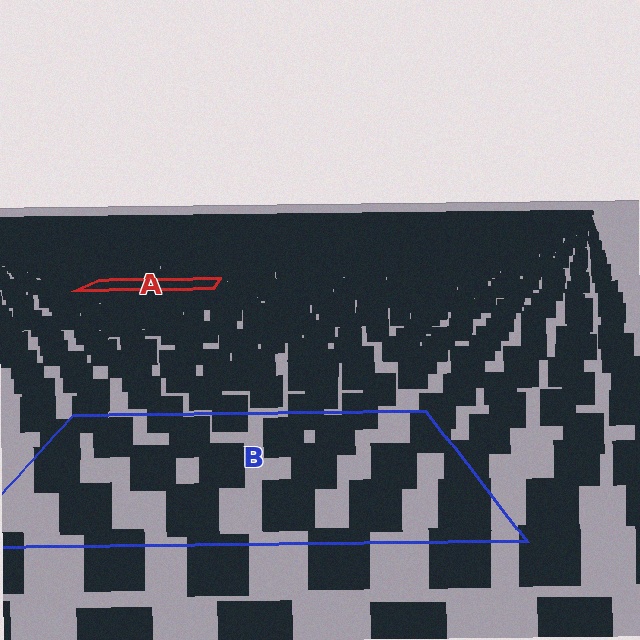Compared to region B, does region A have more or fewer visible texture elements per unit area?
Region A has more texture elements per unit area — they are packed more densely because it is farther away.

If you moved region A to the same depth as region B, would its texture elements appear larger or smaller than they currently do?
They would appear larger. At a closer depth, the same texture elements are projected at a bigger on-screen size.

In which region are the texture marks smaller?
The texture marks are smaller in region A, because it is farther away.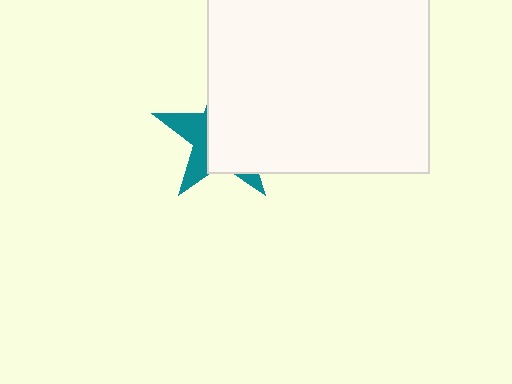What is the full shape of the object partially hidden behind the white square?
The partially hidden object is a teal star.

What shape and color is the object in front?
The object in front is a white square.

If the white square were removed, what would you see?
You would see the complete teal star.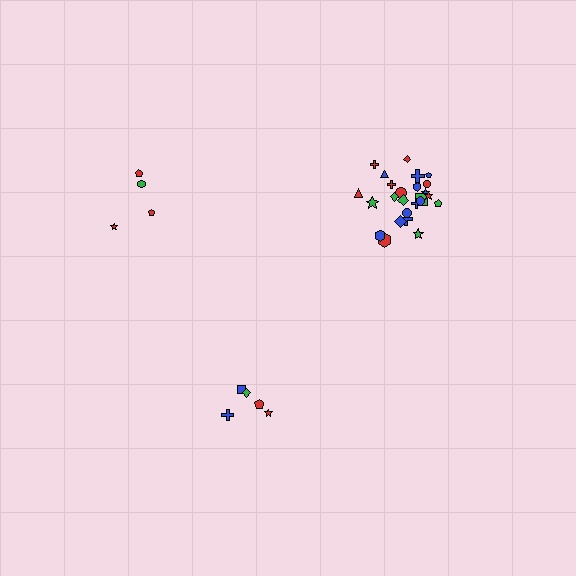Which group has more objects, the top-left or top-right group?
The top-right group.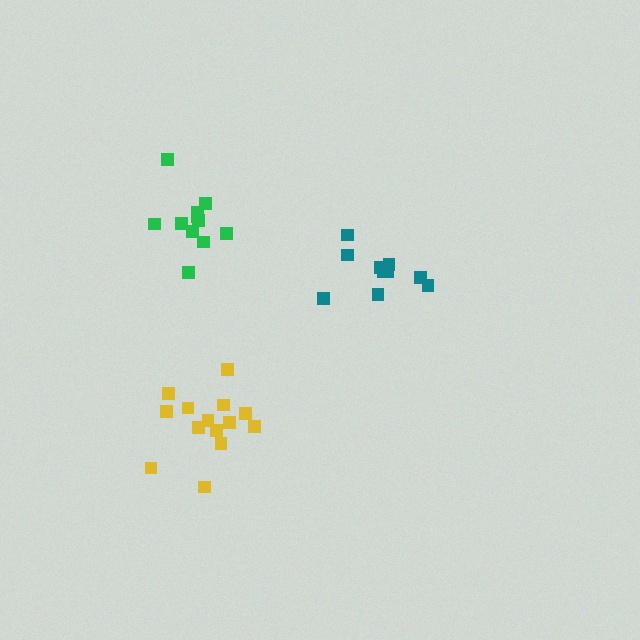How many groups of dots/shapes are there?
There are 3 groups.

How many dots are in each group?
Group 1: 15 dots, Group 2: 10 dots, Group 3: 11 dots (36 total).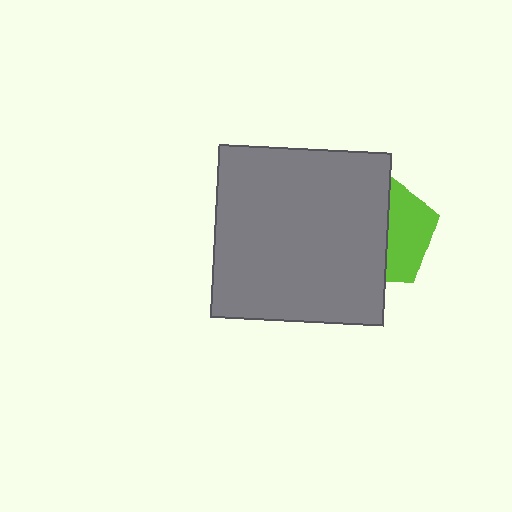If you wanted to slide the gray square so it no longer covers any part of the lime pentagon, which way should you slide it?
Slide it left — that is the most direct way to separate the two shapes.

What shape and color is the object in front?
The object in front is a gray square.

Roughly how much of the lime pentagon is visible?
A small part of it is visible (roughly 40%).